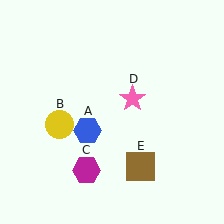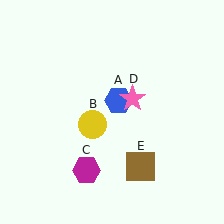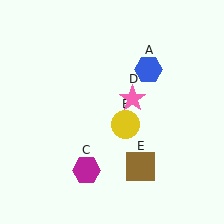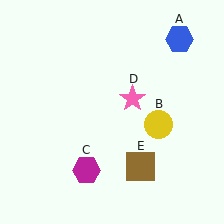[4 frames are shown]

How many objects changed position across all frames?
2 objects changed position: blue hexagon (object A), yellow circle (object B).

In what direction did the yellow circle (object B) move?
The yellow circle (object B) moved right.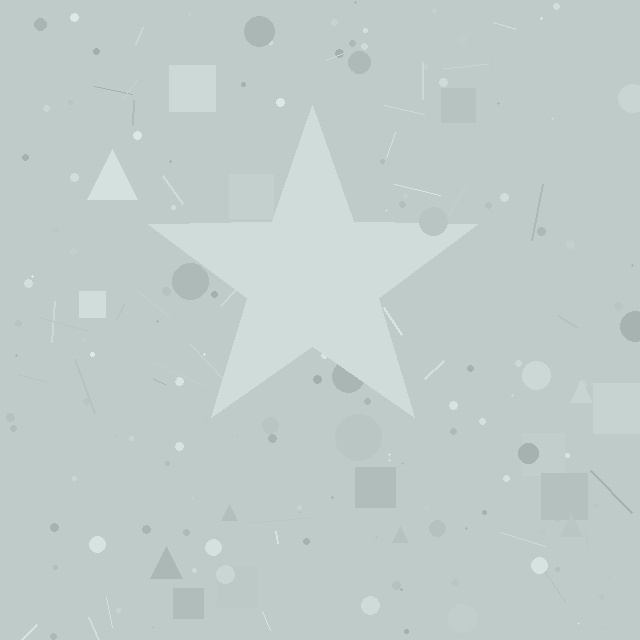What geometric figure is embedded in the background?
A star is embedded in the background.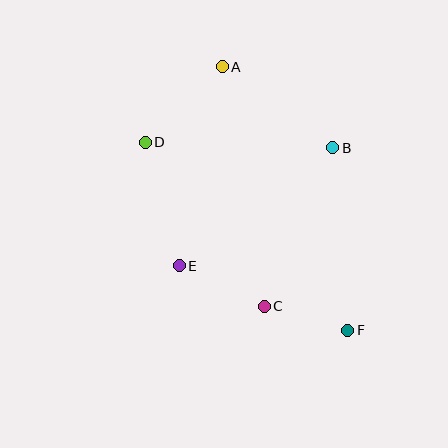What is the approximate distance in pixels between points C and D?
The distance between C and D is approximately 202 pixels.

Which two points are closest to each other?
Points C and F are closest to each other.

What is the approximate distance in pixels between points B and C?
The distance between B and C is approximately 173 pixels.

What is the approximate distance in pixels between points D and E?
The distance between D and E is approximately 128 pixels.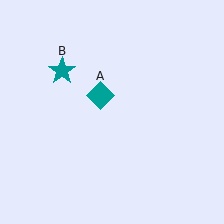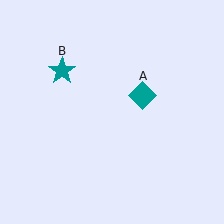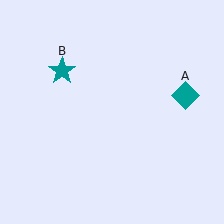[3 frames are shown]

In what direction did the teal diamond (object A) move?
The teal diamond (object A) moved right.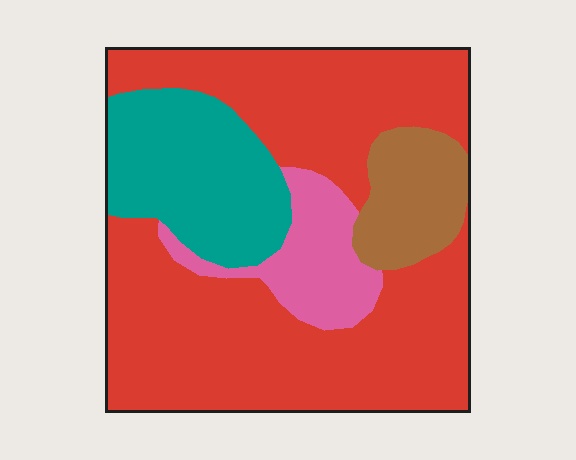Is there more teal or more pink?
Teal.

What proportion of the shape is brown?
Brown covers about 10% of the shape.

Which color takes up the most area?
Red, at roughly 60%.